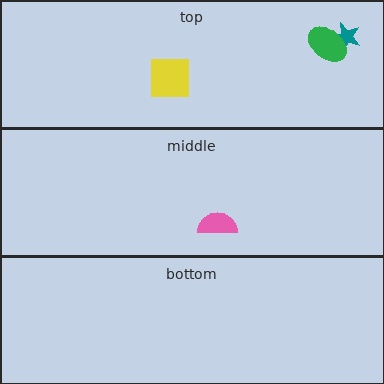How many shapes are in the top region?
3.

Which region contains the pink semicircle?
The middle region.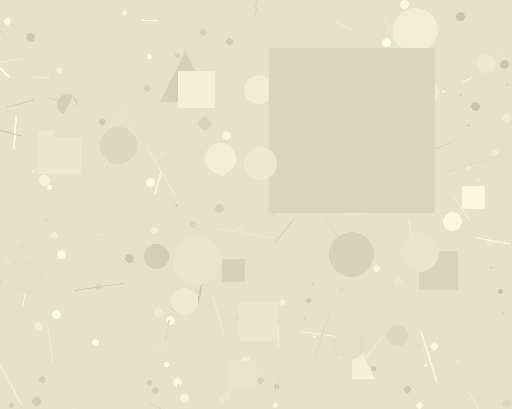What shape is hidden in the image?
A square is hidden in the image.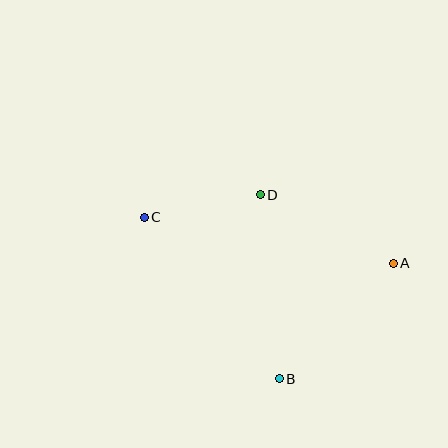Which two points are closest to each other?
Points C and D are closest to each other.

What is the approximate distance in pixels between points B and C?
The distance between B and C is approximately 210 pixels.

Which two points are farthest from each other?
Points A and C are farthest from each other.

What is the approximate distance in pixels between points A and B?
The distance between A and B is approximately 163 pixels.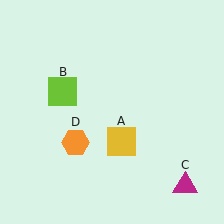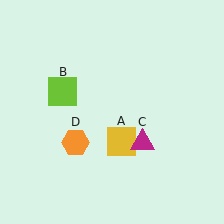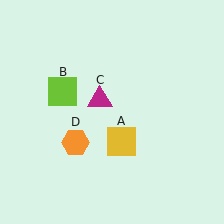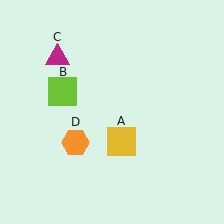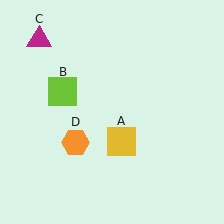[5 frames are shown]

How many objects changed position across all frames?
1 object changed position: magenta triangle (object C).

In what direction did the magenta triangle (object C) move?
The magenta triangle (object C) moved up and to the left.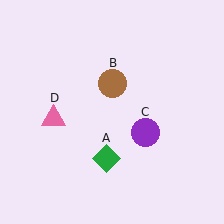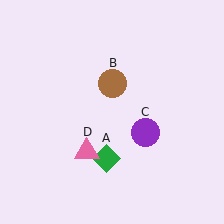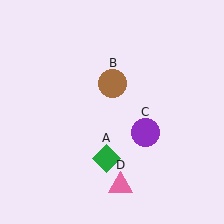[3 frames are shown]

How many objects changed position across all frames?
1 object changed position: pink triangle (object D).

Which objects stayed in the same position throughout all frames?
Green diamond (object A) and brown circle (object B) and purple circle (object C) remained stationary.